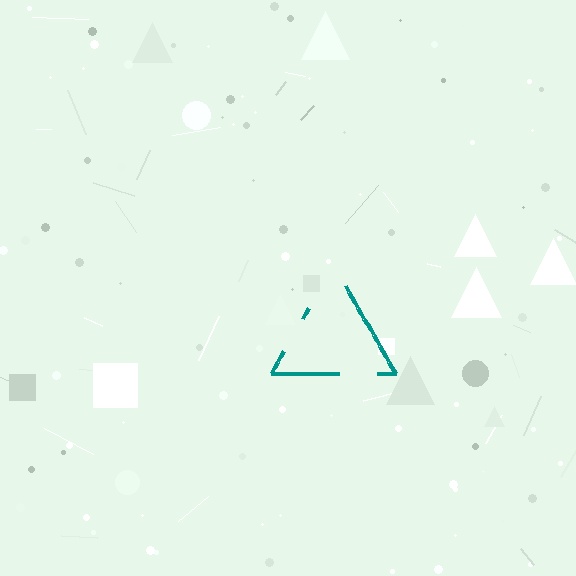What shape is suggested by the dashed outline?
The dashed outline suggests a triangle.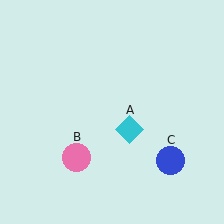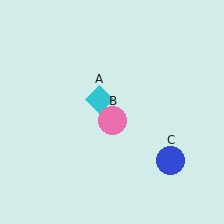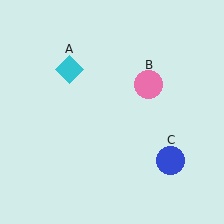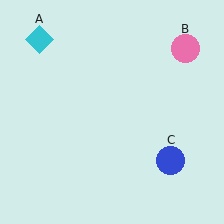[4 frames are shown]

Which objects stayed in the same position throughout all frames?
Blue circle (object C) remained stationary.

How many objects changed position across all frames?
2 objects changed position: cyan diamond (object A), pink circle (object B).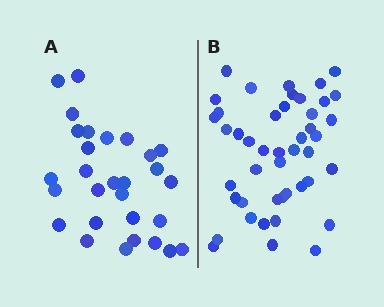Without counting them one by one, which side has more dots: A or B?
Region B (the right region) has more dots.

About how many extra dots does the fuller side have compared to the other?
Region B has approximately 15 more dots than region A.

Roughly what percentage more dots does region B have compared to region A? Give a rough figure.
About 55% more.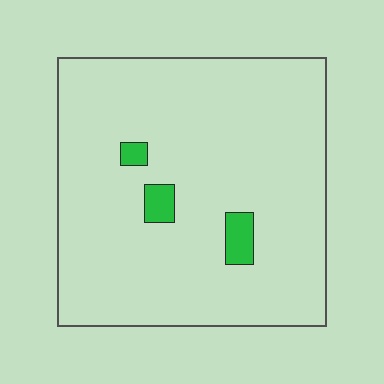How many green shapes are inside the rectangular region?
3.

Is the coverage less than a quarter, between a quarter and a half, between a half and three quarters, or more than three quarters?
Less than a quarter.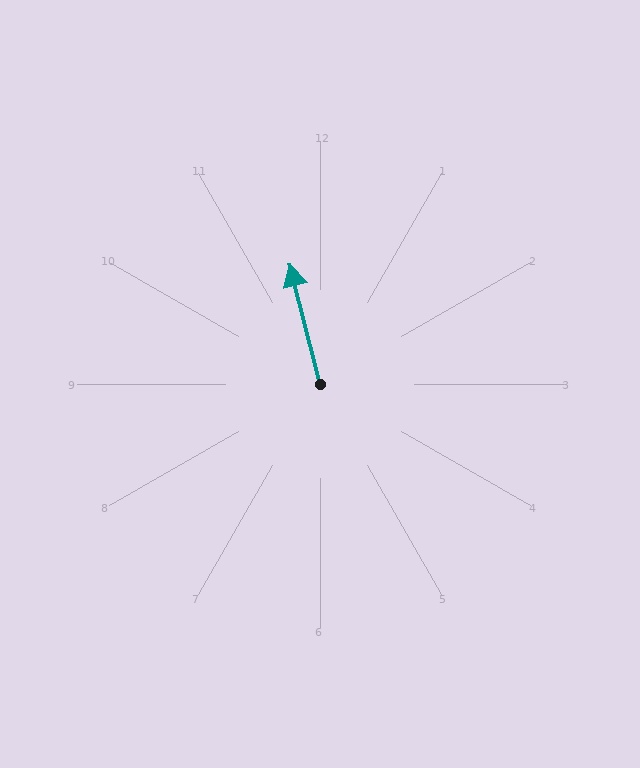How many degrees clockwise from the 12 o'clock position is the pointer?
Approximately 346 degrees.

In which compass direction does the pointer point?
North.